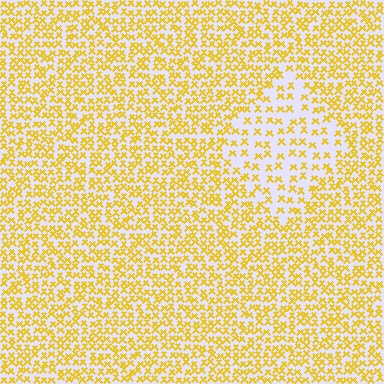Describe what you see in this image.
The image contains small yellow elements arranged at two different densities. A diamond-shaped region is visible where the elements are less densely packed than the surrounding area.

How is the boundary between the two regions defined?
The boundary is defined by a change in element density (approximately 2.1x ratio). All elements are the same color, size, and shape.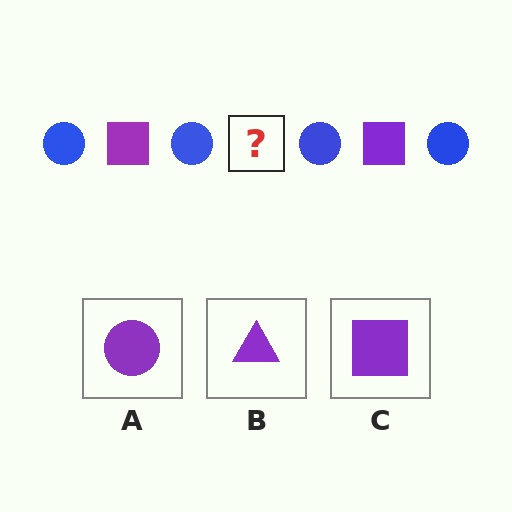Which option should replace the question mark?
Option C.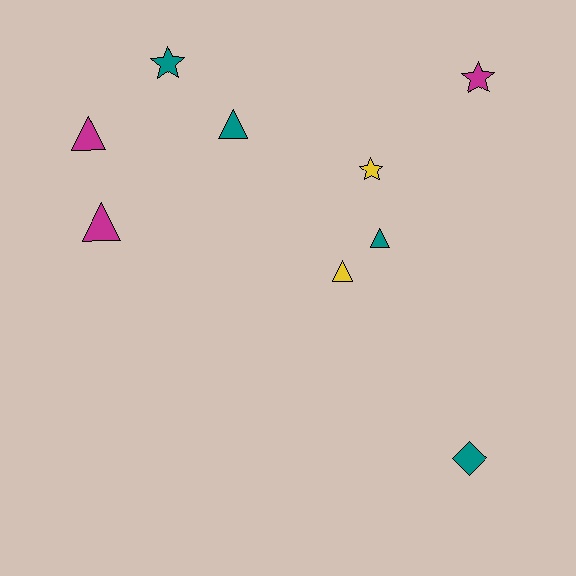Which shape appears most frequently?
Triangle, with 5 objects.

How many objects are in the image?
There are 9 objects.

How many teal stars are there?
There is 1 teal star.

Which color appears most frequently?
Teal, with 4 objects.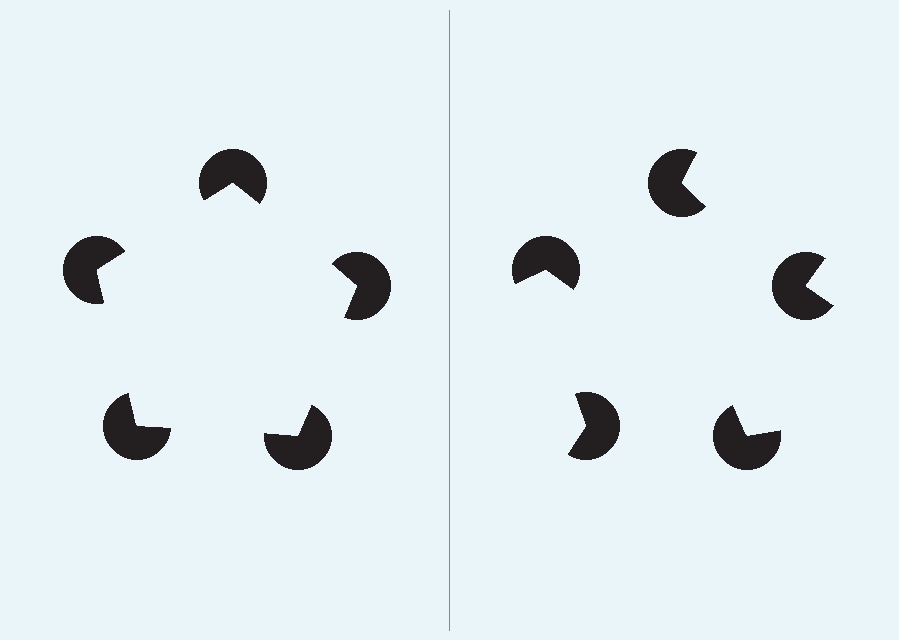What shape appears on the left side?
An illusory pentagon.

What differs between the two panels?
The pac-man discs are positioned identically on both sides; only the wedge orientations differ. On the left they align to a pentagon; on the right they are misaligned.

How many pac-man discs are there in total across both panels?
10 — 5 on each side.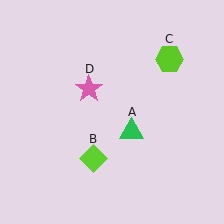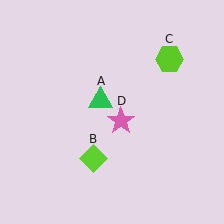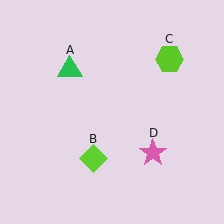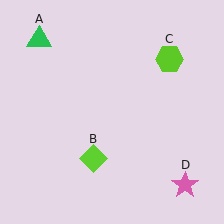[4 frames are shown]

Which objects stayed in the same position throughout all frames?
Lime diamond (object B) and lime hexagon (object C) remained stationary.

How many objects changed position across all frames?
2 objects changed position: green triangle (object A), pink star (object D).